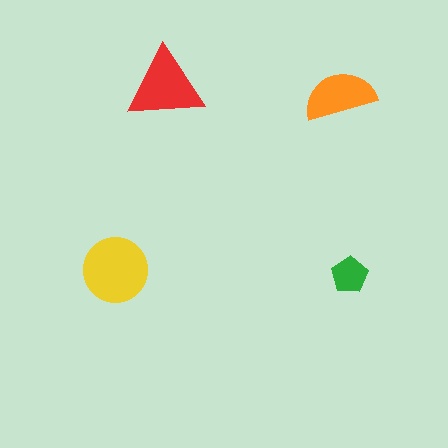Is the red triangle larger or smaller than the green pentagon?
Larger.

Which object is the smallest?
The green pentagon.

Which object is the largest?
The yellow circle.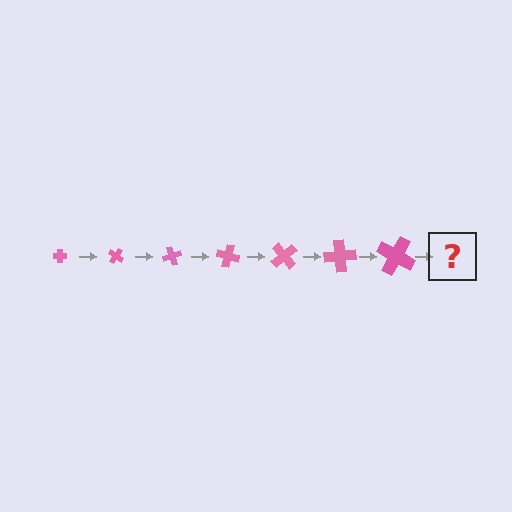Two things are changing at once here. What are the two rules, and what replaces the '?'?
The two rules are that the cross grows larger each step and it rotates 35 degrees each step. The '?' should be a cross, larger than the previous one and rotated 245 degrees from the start.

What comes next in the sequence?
The next element should be a cross, larger than the previous one and rotated 245 degrees from the start.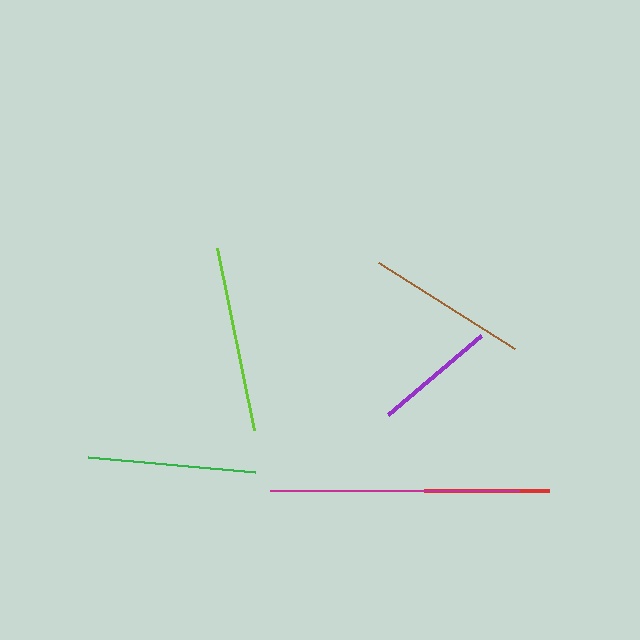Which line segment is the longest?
The magenta line is the longest at approximately 249 pixels.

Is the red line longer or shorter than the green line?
The green line is longer than the red line.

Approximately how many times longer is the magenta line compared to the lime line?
The magenta line is approximately 1.3 times the length of the lime line.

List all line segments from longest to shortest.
From longest to shortest: magenta, lime, green, brown, red, purple.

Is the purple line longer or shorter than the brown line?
The brown line is longer than the purple line.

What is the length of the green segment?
The green segment is approximately 168 pixels long.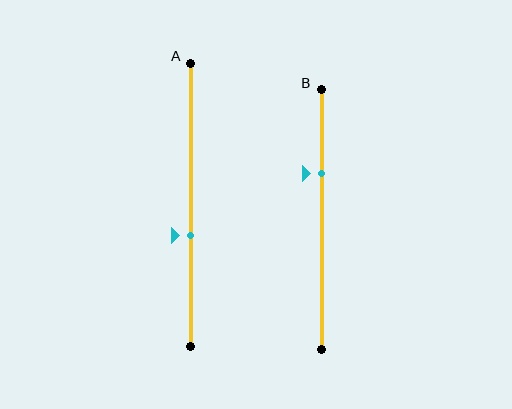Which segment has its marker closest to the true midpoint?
Segment A has its marker closest to the true midpoint.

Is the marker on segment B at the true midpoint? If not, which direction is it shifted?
No, the marker on segment B is shifted upward by about 18% of the segment length.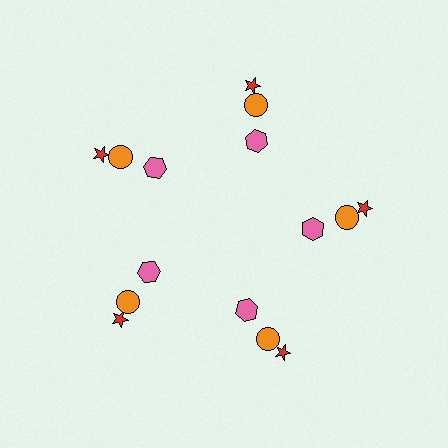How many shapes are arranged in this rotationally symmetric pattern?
There are 15 shapes, arranged in 5 groups of 3.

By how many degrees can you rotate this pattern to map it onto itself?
The pattern maps onto itself every 72 degrees of rotation.